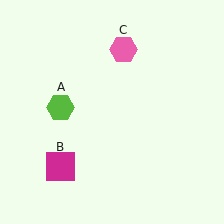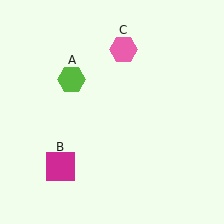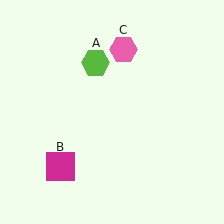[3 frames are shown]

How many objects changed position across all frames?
1 object changed position: lime hexagon (object A).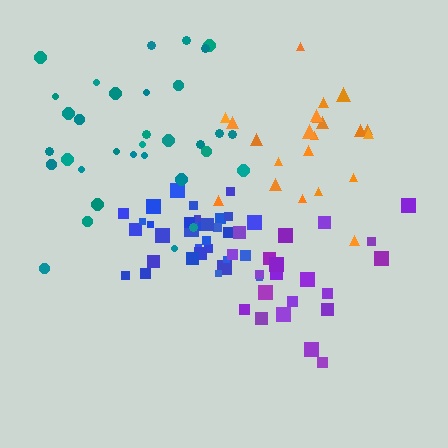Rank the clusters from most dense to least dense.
blue, purple, orange, teal.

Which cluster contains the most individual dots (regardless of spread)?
Blue (33).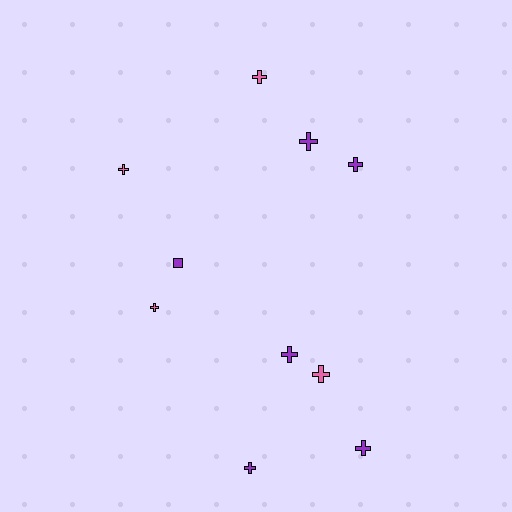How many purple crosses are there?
There are 5 purple crosses.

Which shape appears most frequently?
Cross, with 9 objects.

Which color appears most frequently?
Purple, with 6 objects.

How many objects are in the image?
There are 10 objects.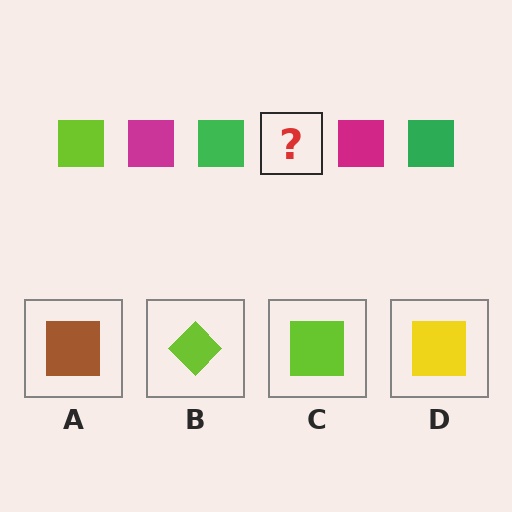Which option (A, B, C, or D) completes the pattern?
C.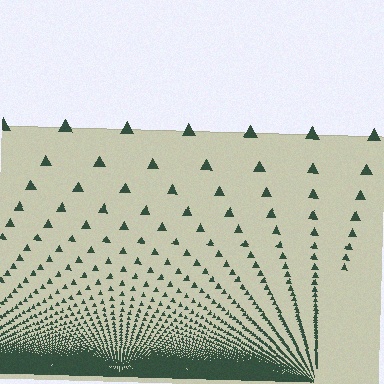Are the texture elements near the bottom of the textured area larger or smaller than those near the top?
Smaller. The gradient is inverted — elements near the bottom are smaller and denser.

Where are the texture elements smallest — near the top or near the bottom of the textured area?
Near the bottom.